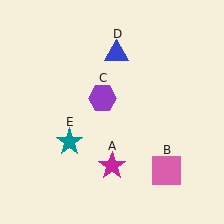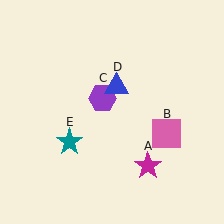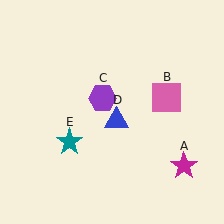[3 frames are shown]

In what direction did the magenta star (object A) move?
The magenta star (object A) moved right.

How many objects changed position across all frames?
3 objects changed position: magenta star (object A), pink square (object B), blue triangle (object D).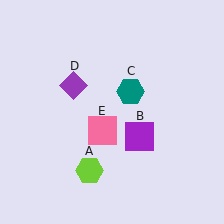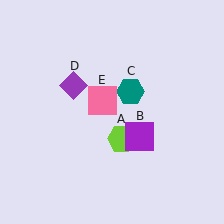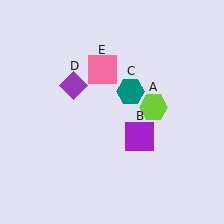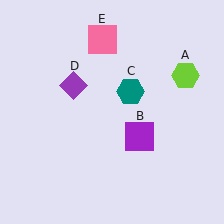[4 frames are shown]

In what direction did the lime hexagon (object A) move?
The lime hexagon (object A) moved up and to the right.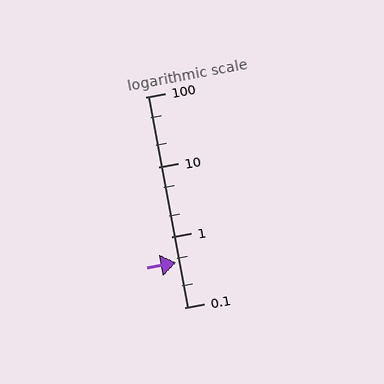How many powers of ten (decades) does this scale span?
The scale spans 3 decades, from 0.1 to 100.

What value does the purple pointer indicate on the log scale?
The pointer indicates approximately 0.43.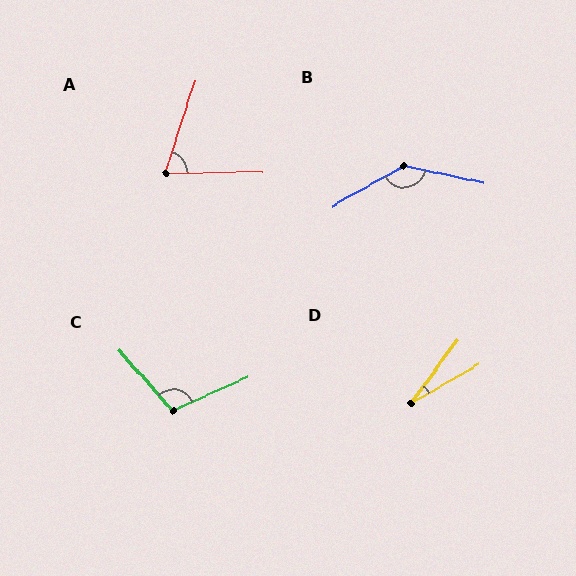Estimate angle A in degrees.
Approximately 71 degrees.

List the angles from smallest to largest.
D (23°), A (71°), C (108°), B (138°).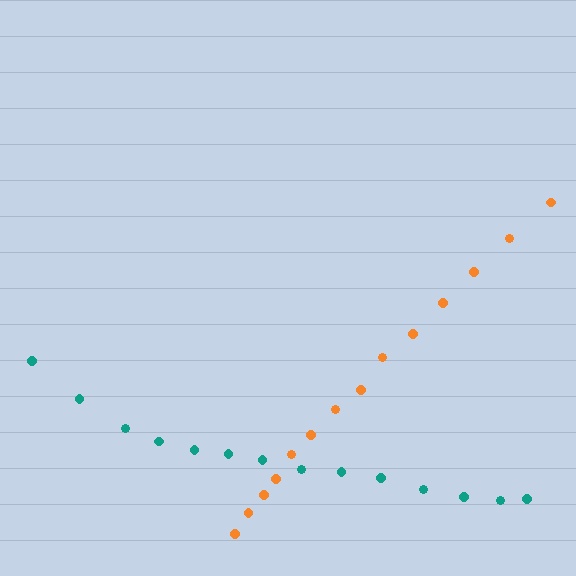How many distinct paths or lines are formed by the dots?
There are 2 distinct paths.